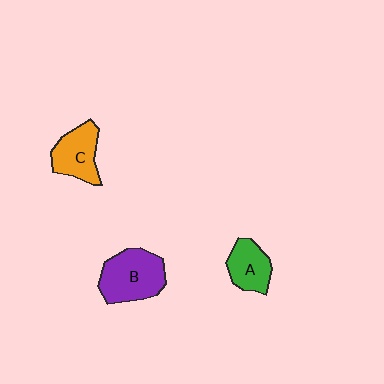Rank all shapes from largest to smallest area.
From largest to smallest: B (purple), C (orange), A (green).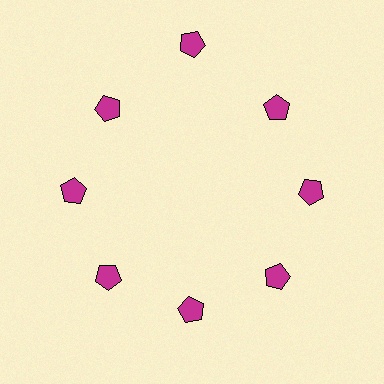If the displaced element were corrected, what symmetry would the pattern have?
It would have 8-fold rotational symmetry — the pattern would map onto itself every 45 degrees.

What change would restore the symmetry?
The symmetry would be restored by moving it inward, back onto the ring so that all 8 pentagons sit at equal angles and equal distance from the center.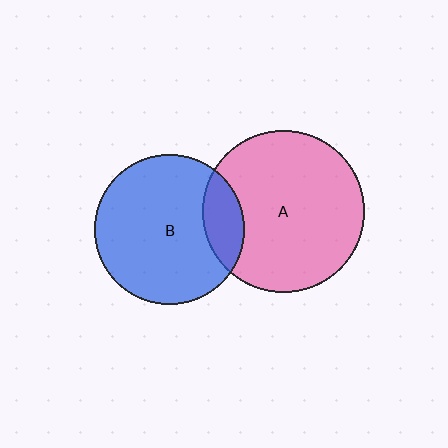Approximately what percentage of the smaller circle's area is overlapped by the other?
Approximately 15%.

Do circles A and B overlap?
Yes.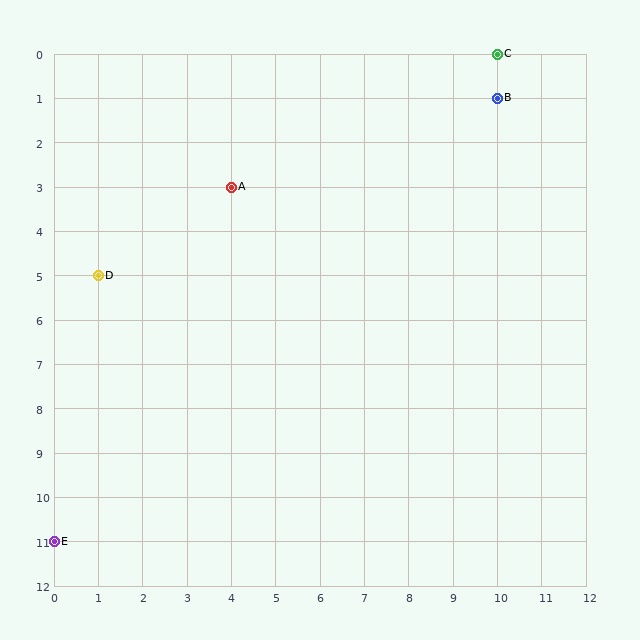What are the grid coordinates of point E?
Point E is at grid coordinates (0, 11).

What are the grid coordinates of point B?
Point B is at grid coordinates (10, 1).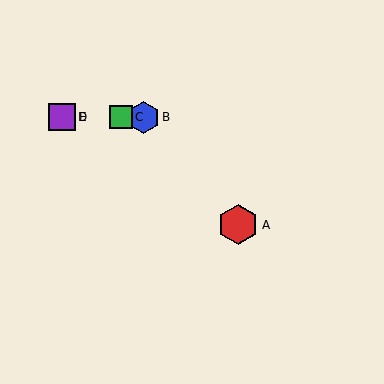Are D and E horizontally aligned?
Yes, both are at y≈117.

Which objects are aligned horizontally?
Objects B, C, D, E are aligned horizontally.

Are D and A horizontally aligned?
No, D is at y≈117 and A is at y≈225.